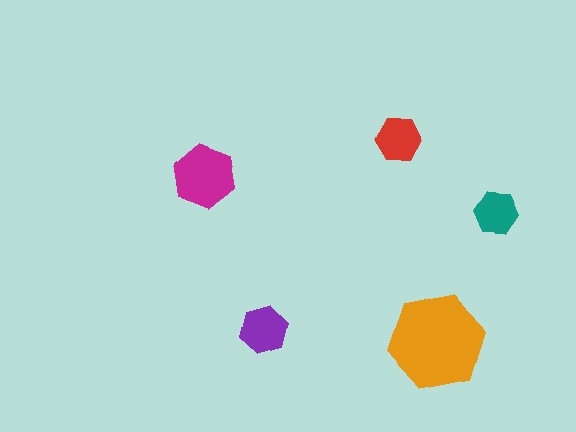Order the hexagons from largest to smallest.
the orange one, the magenta one, the purple one, the red one, the teal one.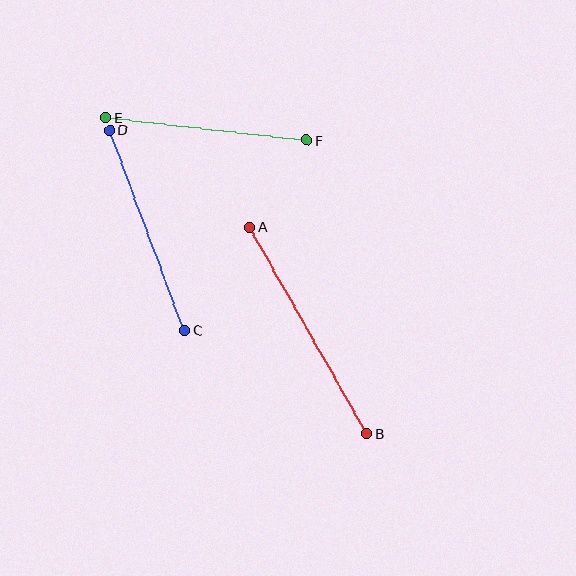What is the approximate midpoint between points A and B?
The midpoint is at approximately (308, 331) pixels.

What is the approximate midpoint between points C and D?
The midpoint is at approximately (147, 230) pixels.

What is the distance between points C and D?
The distance is approximately 214 pixels.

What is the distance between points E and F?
The distance is approximately 203 pixels.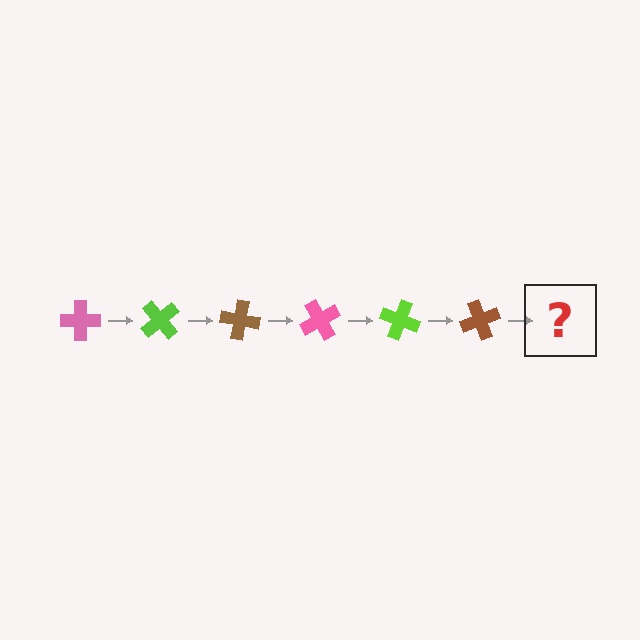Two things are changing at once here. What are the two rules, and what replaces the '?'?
The two rules are that it rotates 50 degrees each step and the color cycles through pink, lime, and brown. The '?' should be a pink cross, rotated 300 degrees from the start.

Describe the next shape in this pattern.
It should be a pink cross, rotated 300 degrees from the start.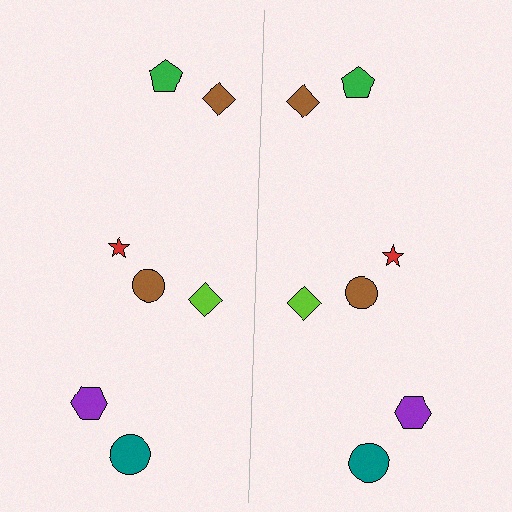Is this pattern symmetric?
Yes, this pattern has bilateral (reflection) symmetry.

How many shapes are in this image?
There are 14 shapes in this image.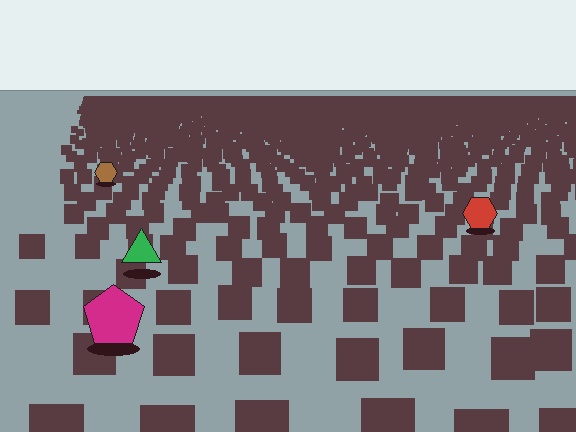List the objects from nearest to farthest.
From nearest to farthest: the magenta pentagon, the green triangle, the red hexagon, the brown hexagon.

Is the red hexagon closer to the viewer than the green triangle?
No. The green triangle is closer — you can tell from the texture gradient: the ground texture is coarser near it.